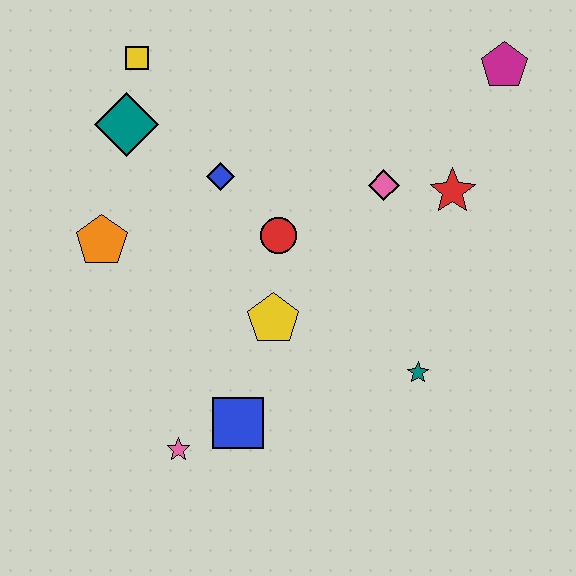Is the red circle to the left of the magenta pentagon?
Yes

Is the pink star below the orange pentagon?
Yes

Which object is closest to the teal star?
The yellow pentagon is closest to the teal star.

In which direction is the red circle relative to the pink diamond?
The red circle is to the left of the pink diamond.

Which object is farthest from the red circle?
The magenta pentagon is farthest from the red circle.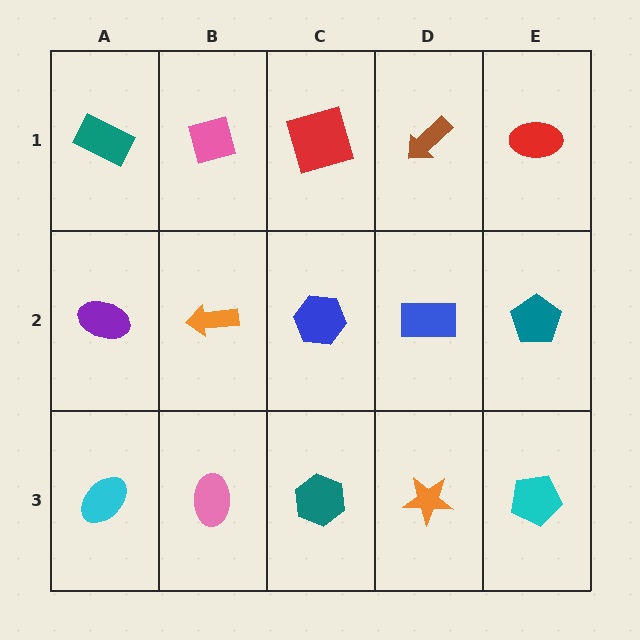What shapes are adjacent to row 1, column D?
A blue rectangle (row 2, column D), a red square (row 1, column C), a red ellipse (row 1, column E).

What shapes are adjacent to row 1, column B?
An orange arrow (row 2, column B), a teal rectangle (row 1, column A), a red square (row 1, column C).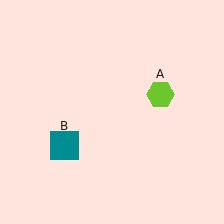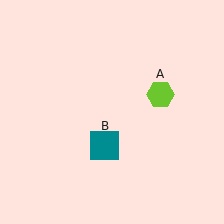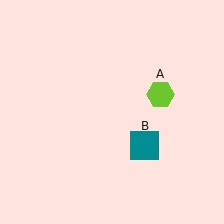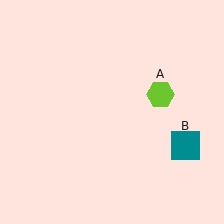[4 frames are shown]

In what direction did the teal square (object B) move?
The teal square (object B) moved right.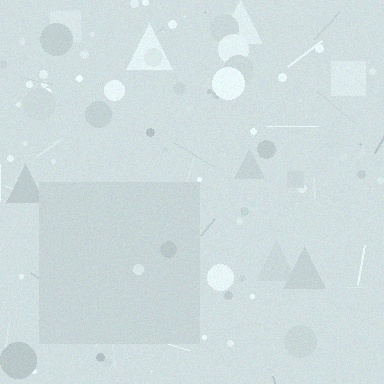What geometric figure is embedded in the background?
A square is embedded in the background.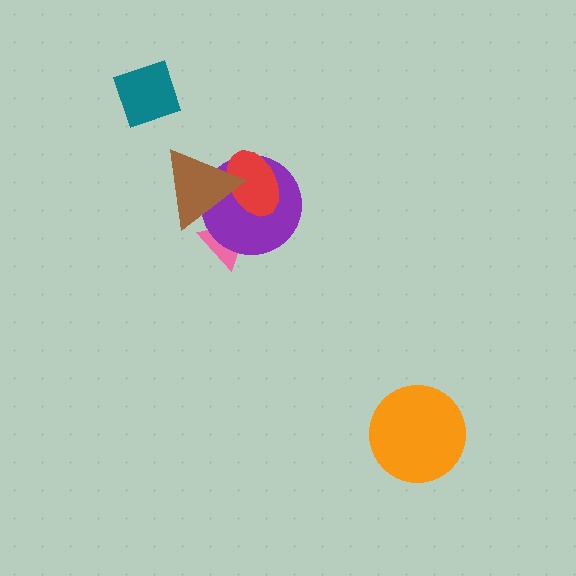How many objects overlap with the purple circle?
3 objects overlap with the purple circle.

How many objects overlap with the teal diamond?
0 objects overlap with the teal diamond.